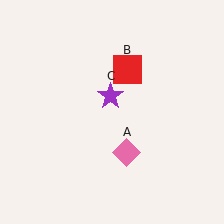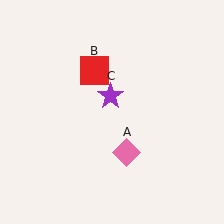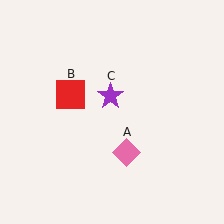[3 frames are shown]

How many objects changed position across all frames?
1 object changed position: red square (object B).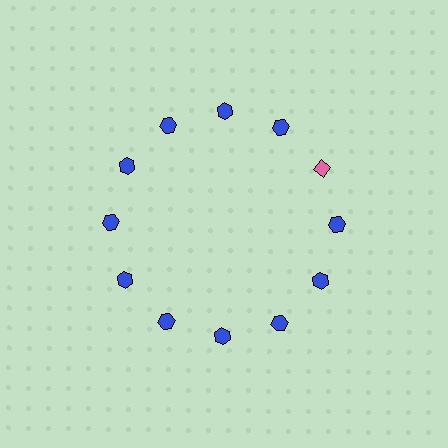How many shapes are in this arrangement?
There are 12 shapes arranged in a ring pattern.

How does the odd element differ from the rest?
It differs in both color (pink instead of blue) and shape (diamond instead of hexagon).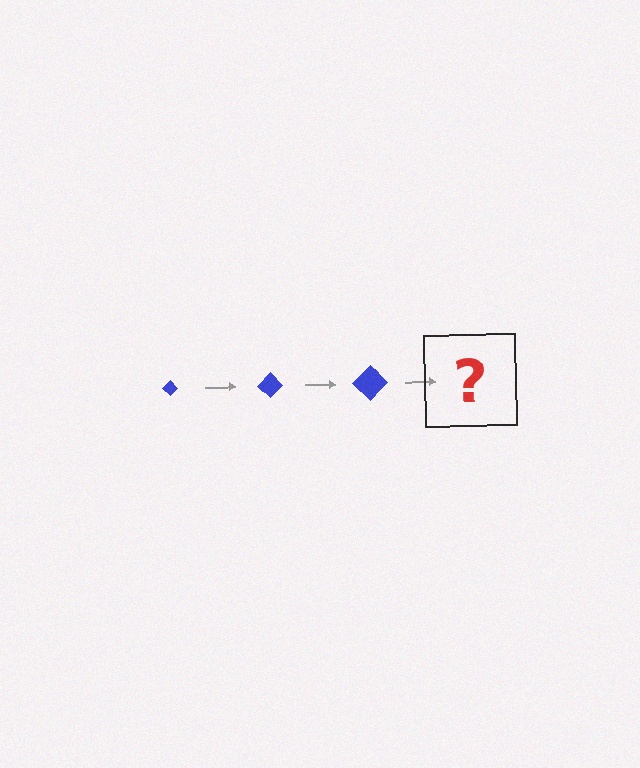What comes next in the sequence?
The next element should be a blue diamond, larger than the previous one.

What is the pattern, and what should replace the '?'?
The pattern is that the diamond gets progressively larger each step. The '?' should be a blue diamond, larger than the previous one.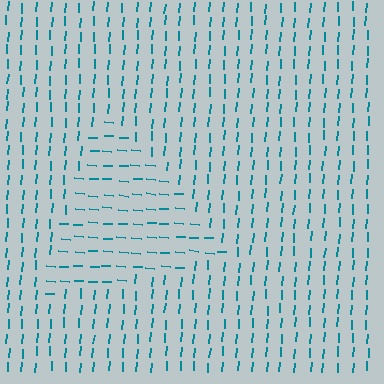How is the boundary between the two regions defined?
The boundary is defined purely by a change in line orientation (approximately 90 degrees difference). All lines are the same color and thickness.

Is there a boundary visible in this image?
Yes, there is a texture boundary formed by a change in line orientation.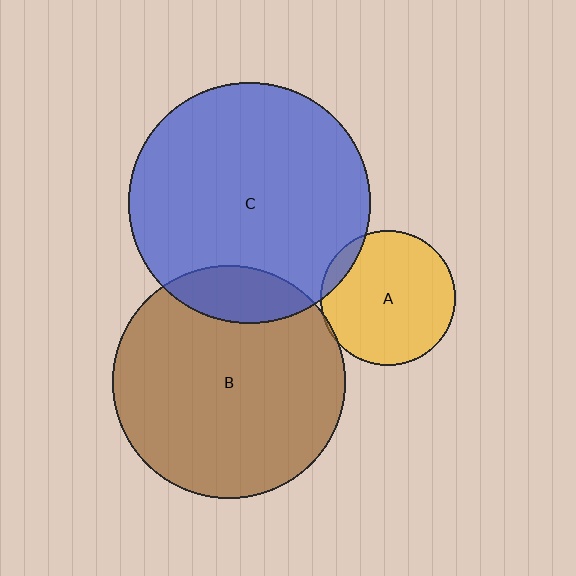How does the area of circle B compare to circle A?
Approximately 3.0 times.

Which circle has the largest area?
Circle C (blue).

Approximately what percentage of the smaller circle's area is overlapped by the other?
Approximately 15%.